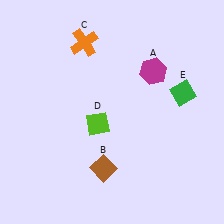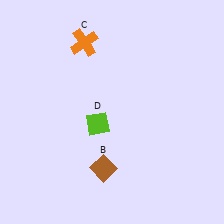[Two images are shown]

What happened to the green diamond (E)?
The green diamond (E) was removed in Image 2. It was in the top-right area of Image 1.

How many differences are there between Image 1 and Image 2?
There are 2 differences between the two images.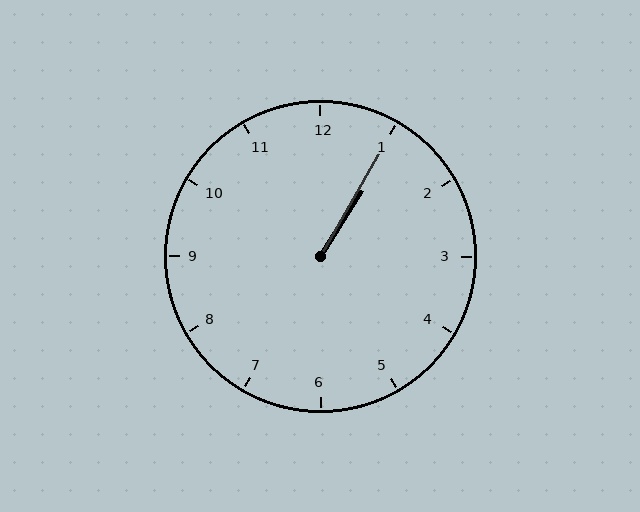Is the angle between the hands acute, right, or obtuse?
It is acute.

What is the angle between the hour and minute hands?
Approximately 2 degrees.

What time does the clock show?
1:05.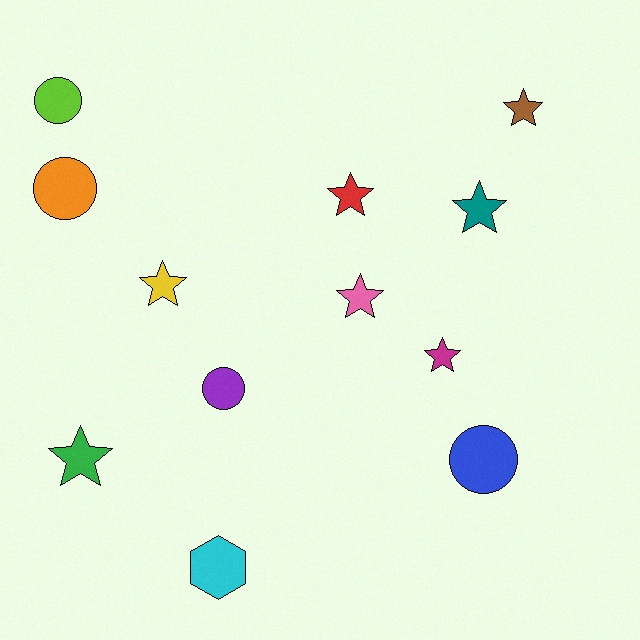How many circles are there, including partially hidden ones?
There are 4 circles.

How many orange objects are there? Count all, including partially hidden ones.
There is 1 orange object.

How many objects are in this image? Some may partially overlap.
There are 12 objects.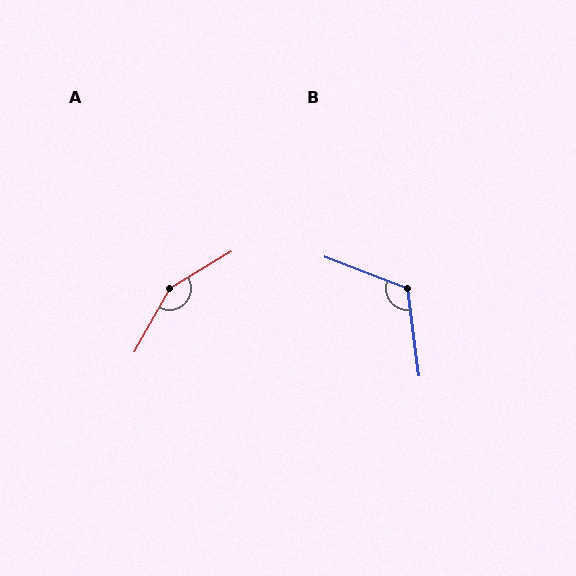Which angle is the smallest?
B, at approximately 119 degrees.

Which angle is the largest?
A, at approximately 150 degrees.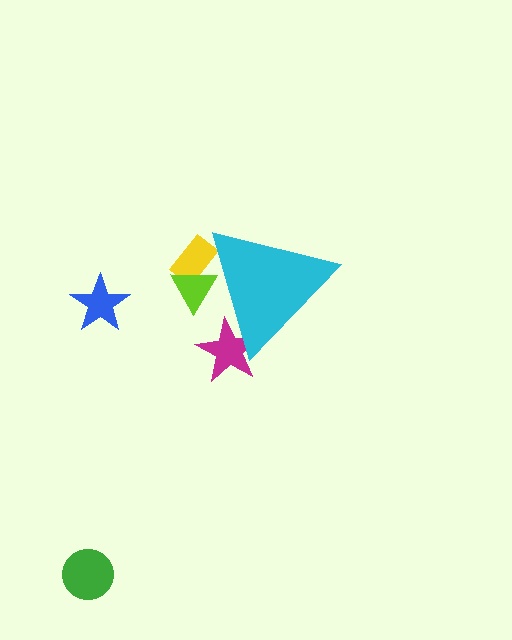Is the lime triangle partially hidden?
Yes, the lime triangle is partially hidden behind the cyan triangle.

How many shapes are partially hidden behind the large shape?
3 shapes are partially hidden.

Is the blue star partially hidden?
No, the blue star is fully visible.